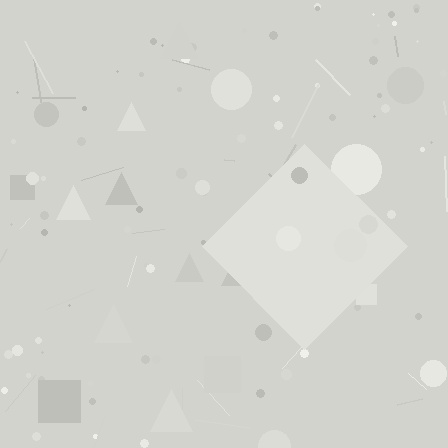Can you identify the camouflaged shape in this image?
The camouflaged shape is a diamond.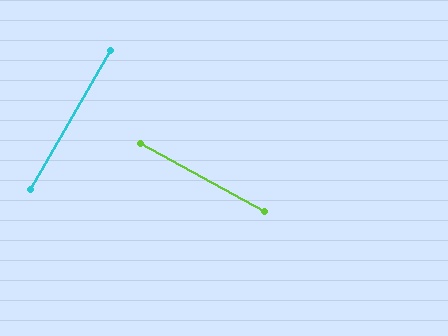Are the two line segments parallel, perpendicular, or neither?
Perpendicular — they meet at approximately 88°.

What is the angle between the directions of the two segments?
Approximately 88 degrees.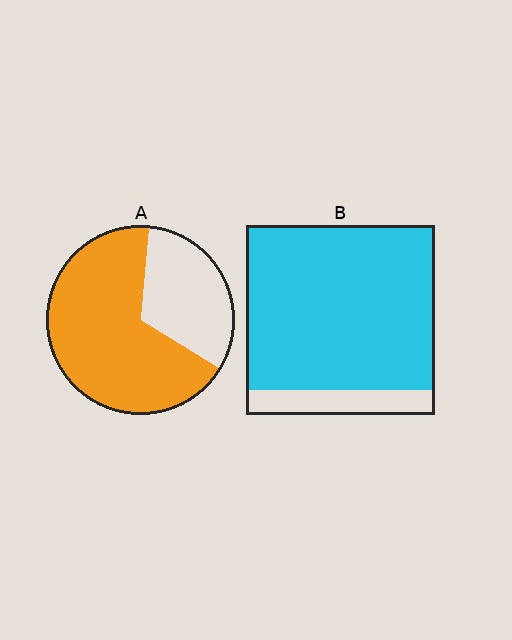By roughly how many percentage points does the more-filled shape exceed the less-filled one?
By roughly 20 percentage points (B over A).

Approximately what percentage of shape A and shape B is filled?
A is approximately 70% and B is approximately 85%.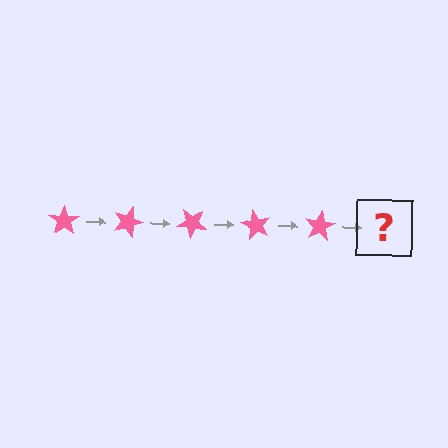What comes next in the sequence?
The next element should be a pink star rotated 100 degrees.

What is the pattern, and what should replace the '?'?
The pattern is that the star rotates 20 degrees each step. The '?' should be a pink star rotated 100 degrees.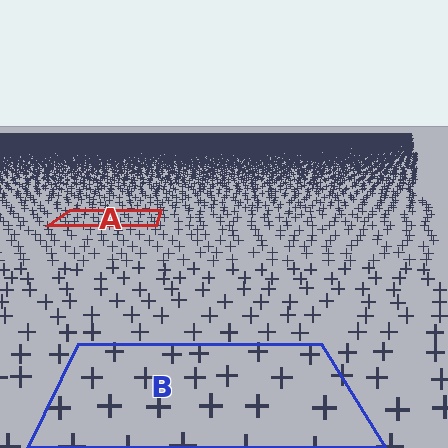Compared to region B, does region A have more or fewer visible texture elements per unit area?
Region A has more texture elements per unit area — they are packed more densely because it is farther away.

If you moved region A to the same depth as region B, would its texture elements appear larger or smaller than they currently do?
They would appear larger. At a closer depth, the same texture elements are projected at a bigger on-screen size.